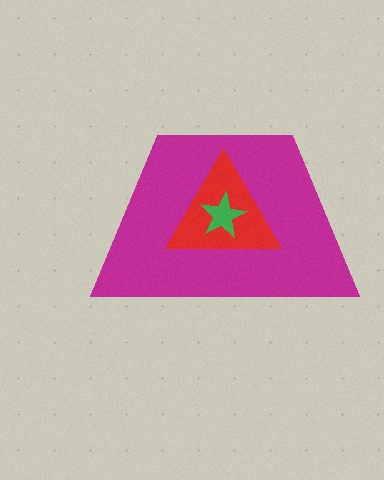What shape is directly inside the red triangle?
The green star.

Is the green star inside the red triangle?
Yes.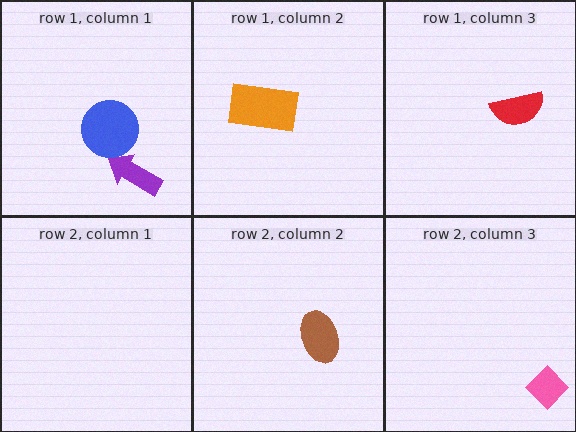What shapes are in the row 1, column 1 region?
The blue circle, the purple arrow.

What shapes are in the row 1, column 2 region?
The orange rectangle.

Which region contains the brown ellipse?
The row 2, column 2 region.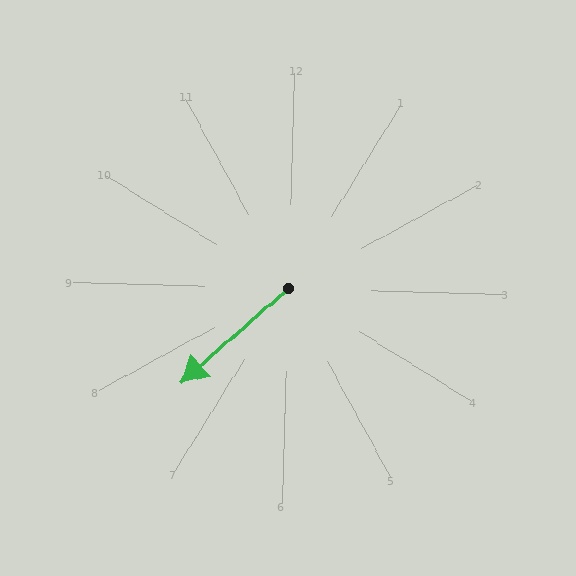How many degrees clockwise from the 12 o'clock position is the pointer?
Approximately 227 degrees.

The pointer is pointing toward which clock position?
Roughly 8 o'clock.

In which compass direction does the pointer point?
Southwest.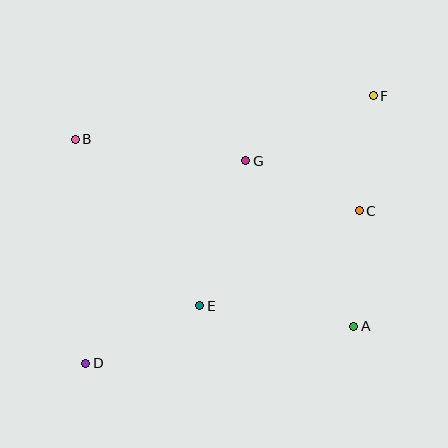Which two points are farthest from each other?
Points D and F are farthest from each other.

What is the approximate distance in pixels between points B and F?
The distance between B and F is approximately 301 pixels.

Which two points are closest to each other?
Points A and C are closest to each other.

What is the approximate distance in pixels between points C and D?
The distance between C and D is approximately 313 pixels.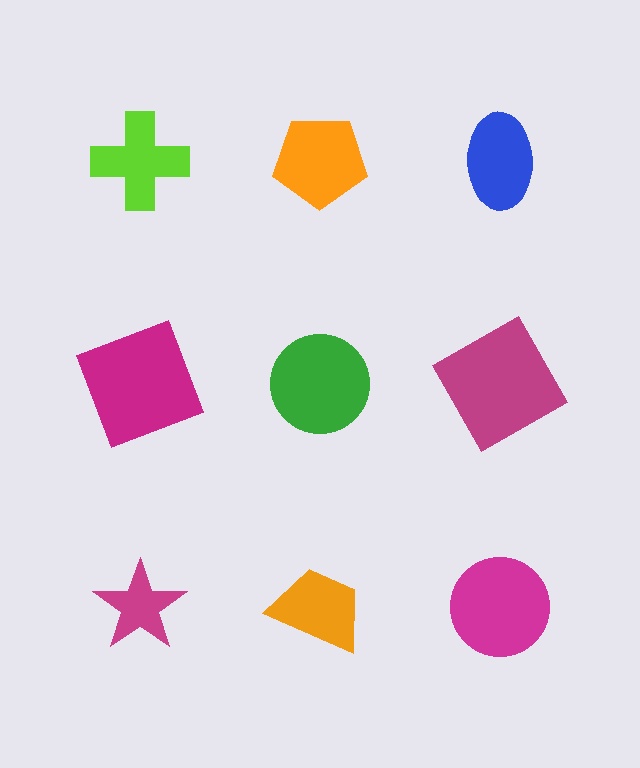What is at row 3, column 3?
A magenta circle.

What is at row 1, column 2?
An orange pentagon.